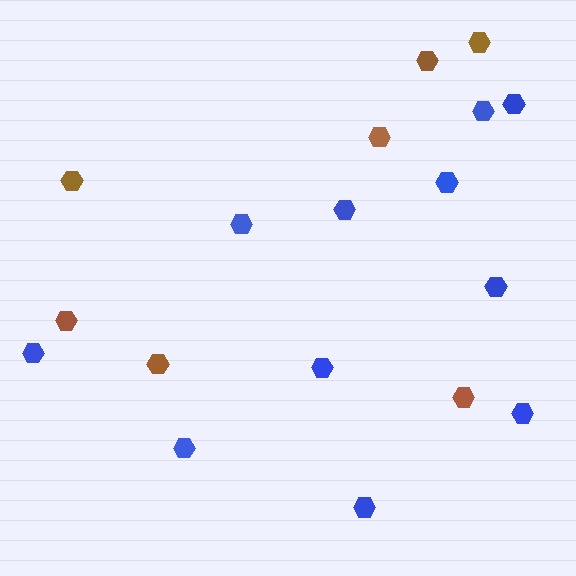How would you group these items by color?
There are 2 groups: one group of blue hexagons (11) and one group of brown hexagons (7).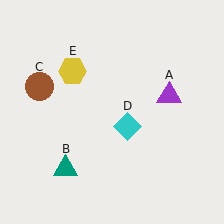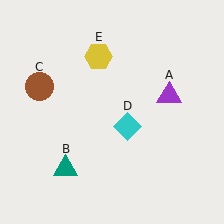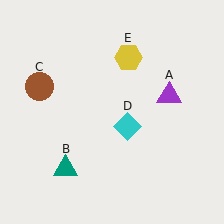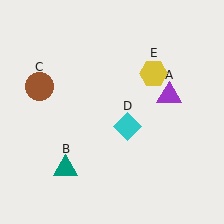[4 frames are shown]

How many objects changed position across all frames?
1 object changed position: yellow hexagon (object E).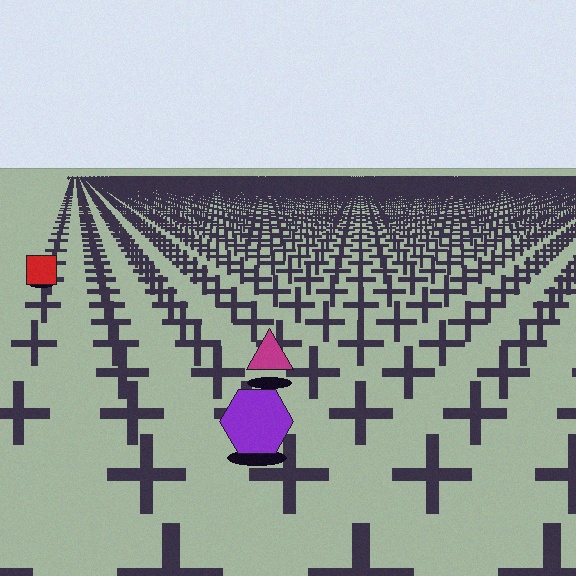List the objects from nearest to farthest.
From nearest to farthest: the purple hexagon, the magenta triangle, the red square.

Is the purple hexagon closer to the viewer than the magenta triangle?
Yes. The purple hexagon is closer — you can tell from the texture gradient: the ground texture is coarser near it.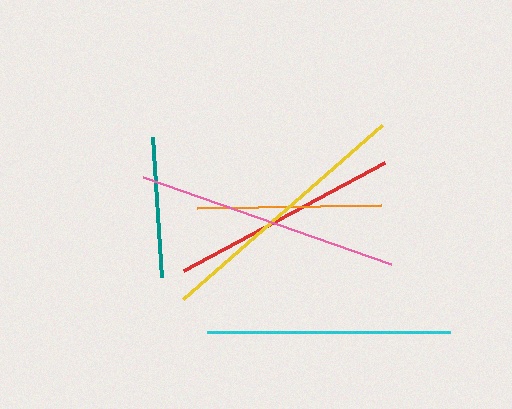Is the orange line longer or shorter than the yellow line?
The yellow line is longer than the orange line.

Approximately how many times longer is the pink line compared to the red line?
The pink line is approximately 1.2 times the length of the red line.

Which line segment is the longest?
The yellow line is the longest at approximately 265 pixels.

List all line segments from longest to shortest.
From longest to shortest: yellow, pink, cyan, red, orange, teal.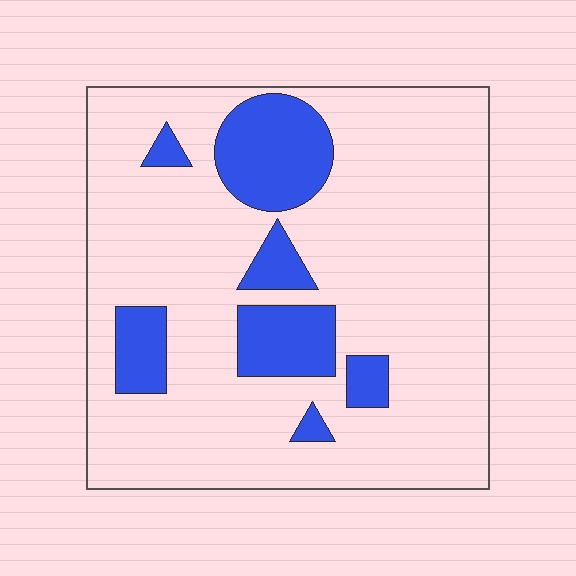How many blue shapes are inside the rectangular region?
7.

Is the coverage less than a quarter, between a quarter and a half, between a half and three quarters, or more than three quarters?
Less than a quarter.